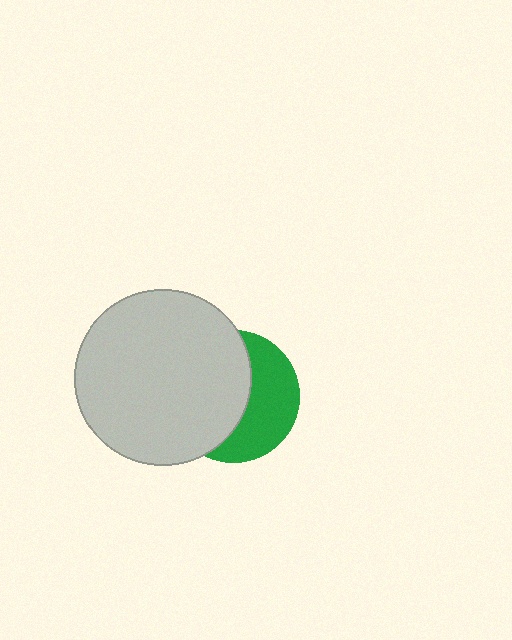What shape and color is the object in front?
The object in front is a light gray circle.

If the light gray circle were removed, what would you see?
You would see the complete green circle.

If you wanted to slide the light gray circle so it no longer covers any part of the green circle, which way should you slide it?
Slide it left — that is the most direct way to separate the two shapes.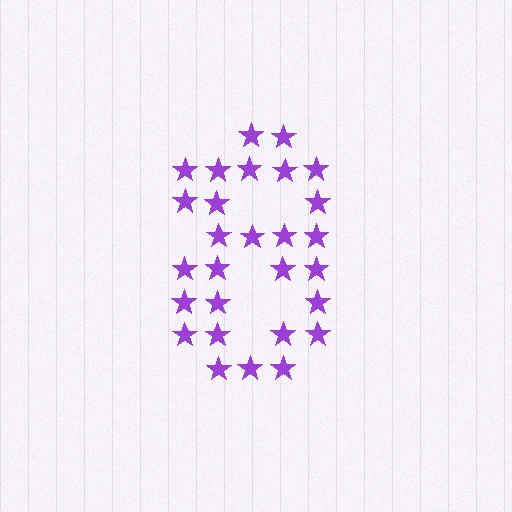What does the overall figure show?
The overall figure shows the digit 8.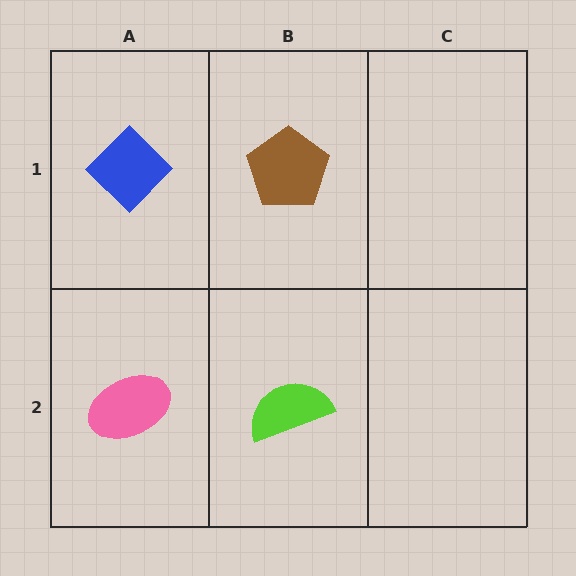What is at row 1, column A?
A blue diamond.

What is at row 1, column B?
A brown pentagon.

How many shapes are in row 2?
2 shapes.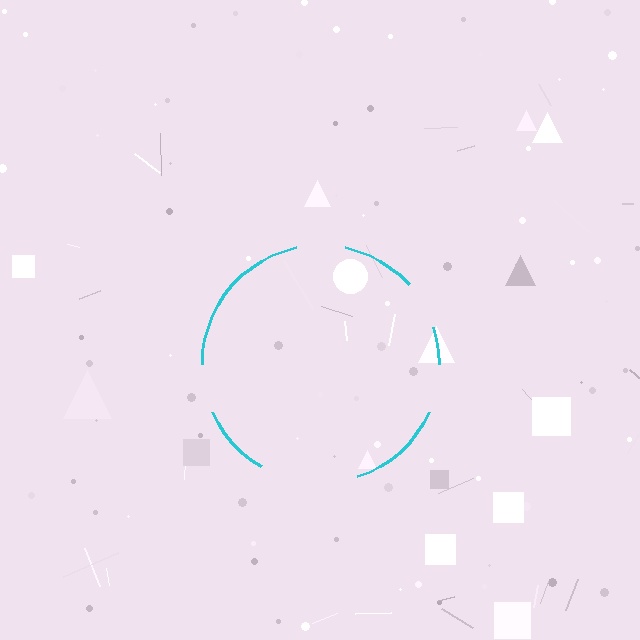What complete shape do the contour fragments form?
The contour fragments form a circle.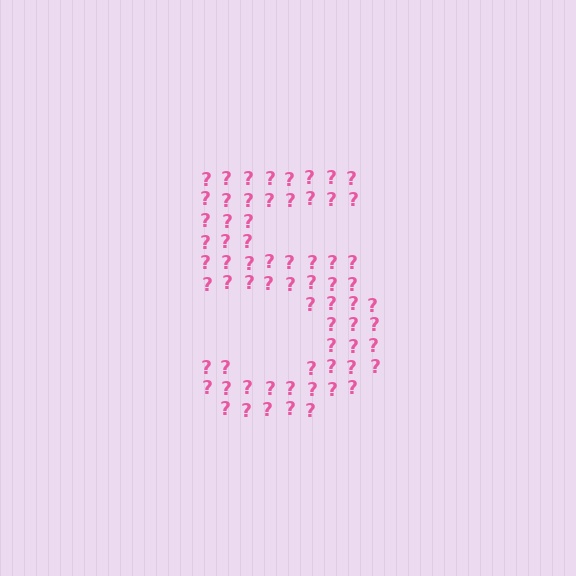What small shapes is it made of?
It is made of small question marks.